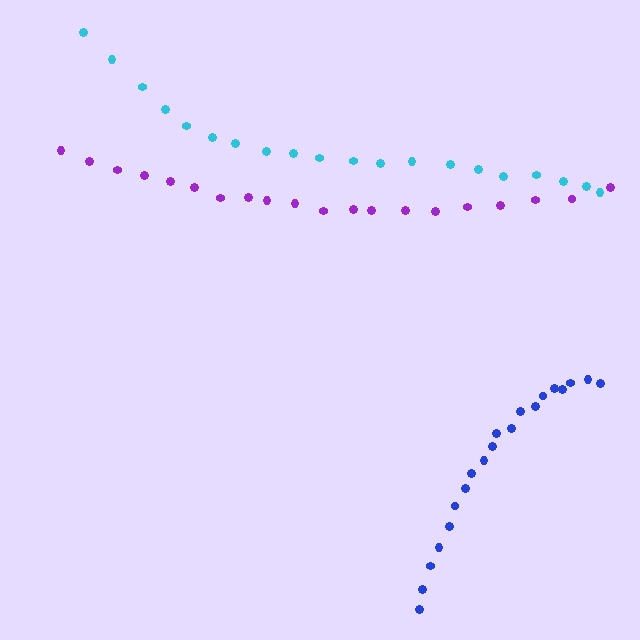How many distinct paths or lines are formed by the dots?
There are 3 distinct paths.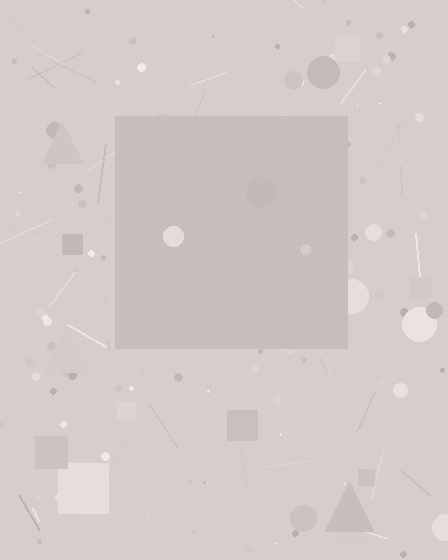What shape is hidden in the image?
A square is hidden in the image.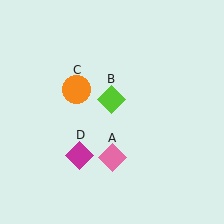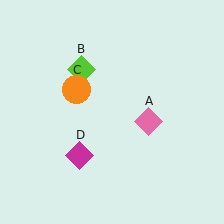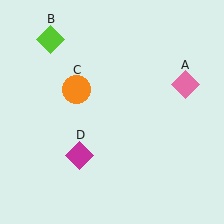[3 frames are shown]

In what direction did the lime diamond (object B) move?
The lime diamond (object B) moved up and to the left.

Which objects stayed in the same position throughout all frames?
Orange circle (object C) and magenta diamond (object D) remained stationary.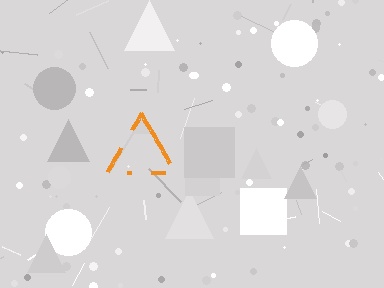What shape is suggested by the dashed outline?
The dashed outline suggests a triangle.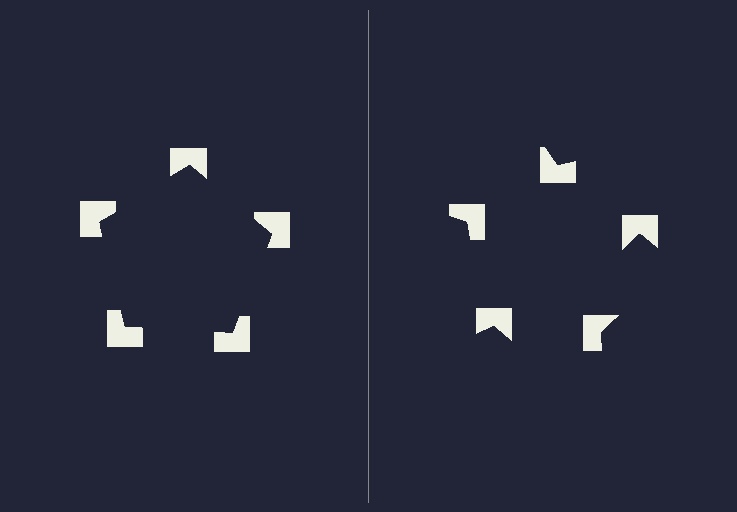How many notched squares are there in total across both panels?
10 — 5 on each side.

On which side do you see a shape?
An illusory pentagon appears on the left side. On the right side the wedge cuts are rotated, so no coherent shape forms.